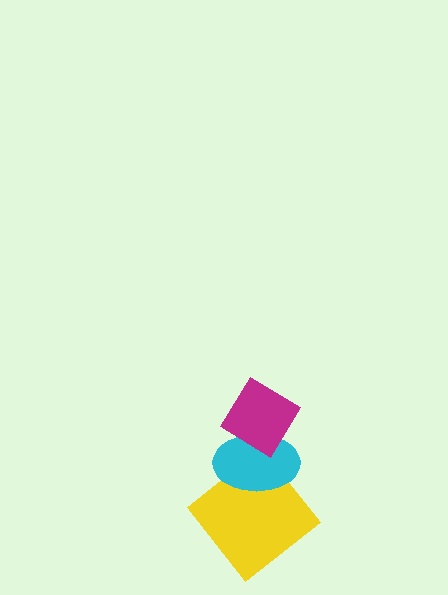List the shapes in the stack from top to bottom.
From top to bottom: the magenta diamond, the cyan ellipse, the yellow diamond.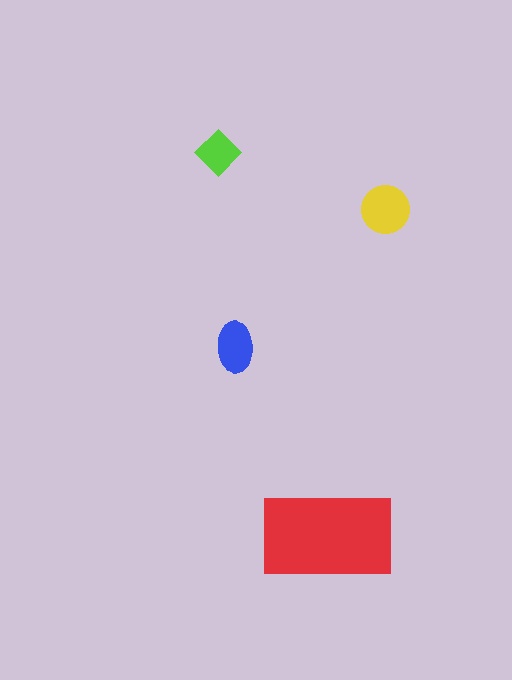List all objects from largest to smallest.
The red rectangle, the yellow circle, the blue ellipse, the lime diamond.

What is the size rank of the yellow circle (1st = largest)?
2nd.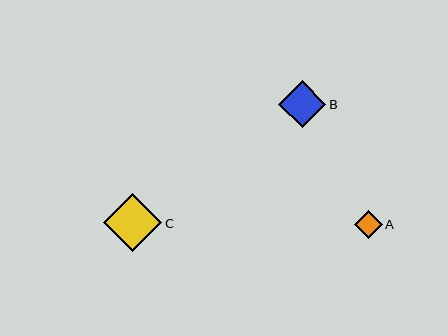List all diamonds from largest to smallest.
From largest to smallest: C, B, A.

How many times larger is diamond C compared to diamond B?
Diamond C is approximately 1.2 times the size of diamond B.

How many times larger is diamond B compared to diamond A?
Diamond B is approximately 1.7 times the size of diamond A.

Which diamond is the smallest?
Diamond A is the smallest with a size of approximately 28 pixels.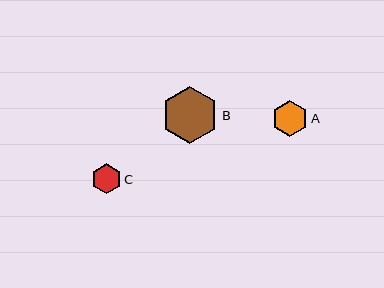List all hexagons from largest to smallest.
From largest to smallest: B, A, C.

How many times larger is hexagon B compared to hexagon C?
Hexagon B is approximately 1.9 times the size of hexagon C.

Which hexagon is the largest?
Hexagon B is the largest with a size of approximately 57 pixels.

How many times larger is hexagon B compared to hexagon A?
Hexagon B is approximately 1.6 times the size of hexagon A.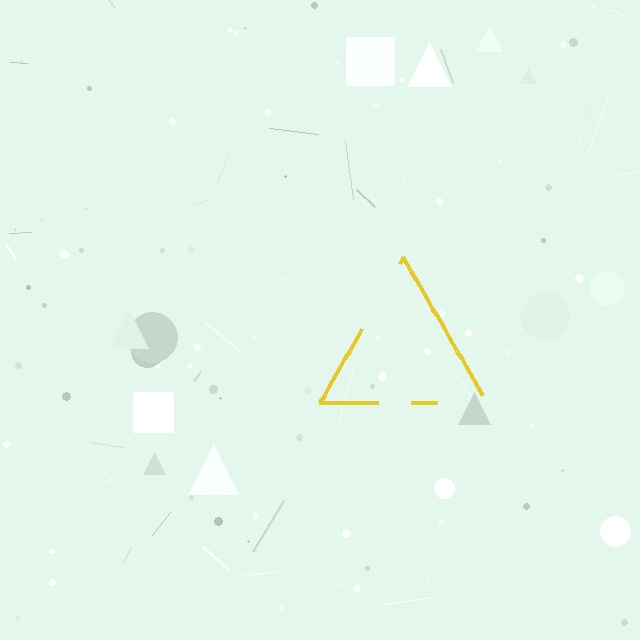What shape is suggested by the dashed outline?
The dashed outline suggests a triangle.